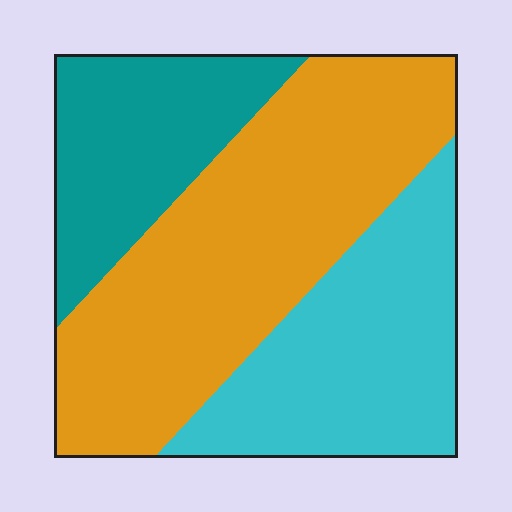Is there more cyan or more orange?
Orange.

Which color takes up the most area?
Orange, at roughly 50%.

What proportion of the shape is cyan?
Cyan takes up about one third (1/3) of the shape.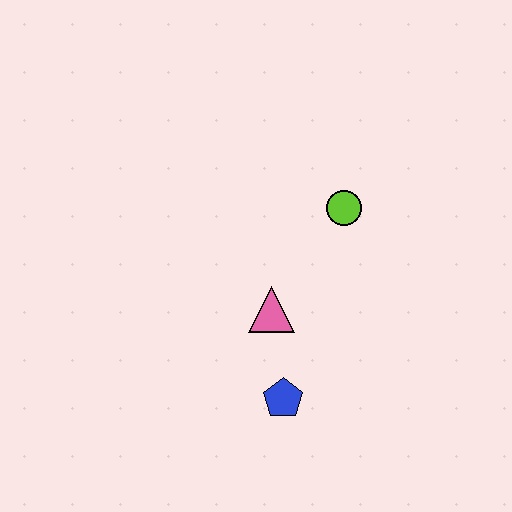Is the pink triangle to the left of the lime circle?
Yes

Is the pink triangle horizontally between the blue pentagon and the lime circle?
No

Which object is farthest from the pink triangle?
The lime circle is farthest from the pink triangle.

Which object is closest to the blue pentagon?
The pink triangle is closest to the blue pentagon.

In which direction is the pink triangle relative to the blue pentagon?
The pink triangle is above the blue pentagon.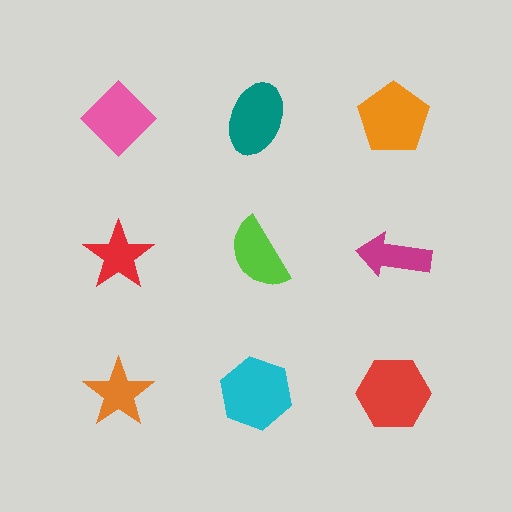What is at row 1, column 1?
A pink diamond.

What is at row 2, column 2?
A lime semicircle.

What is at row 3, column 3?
A red hexagon.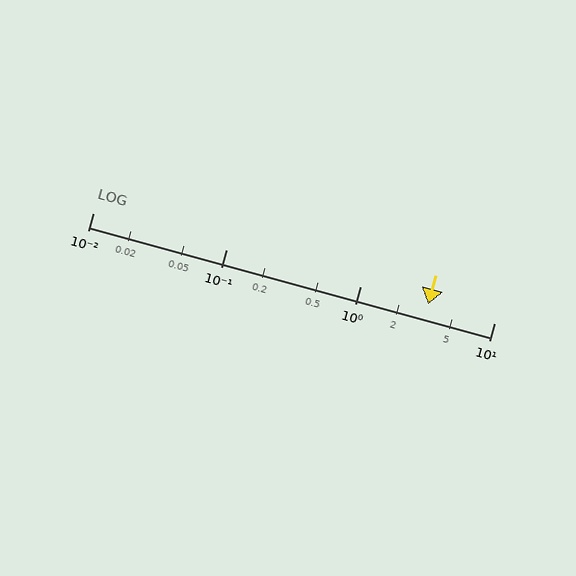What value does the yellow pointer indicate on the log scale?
The pointer indicates approximately 3.2.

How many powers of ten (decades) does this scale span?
The scale spans 3 decades, from 0.01 to 10.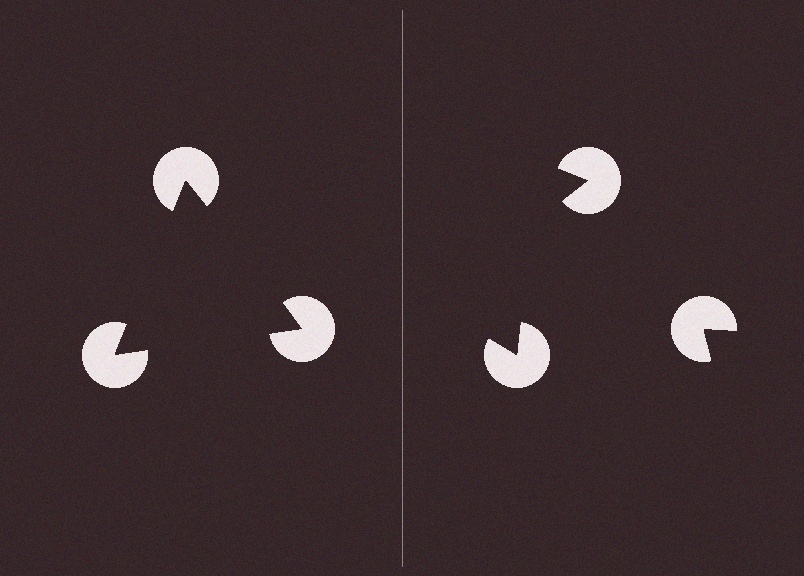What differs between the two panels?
The pac-man discs are positioned identically on both sides; only the wedge orientations differ. On the left they align to a triangle; on the right they are misaligned.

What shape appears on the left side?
An illusory triangle.